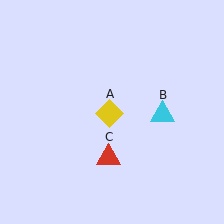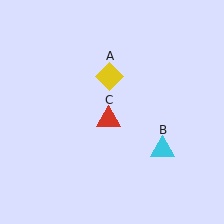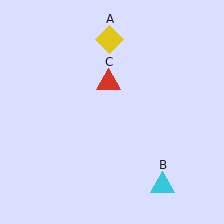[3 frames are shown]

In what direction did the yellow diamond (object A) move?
The yellow diamond (object A) moved up.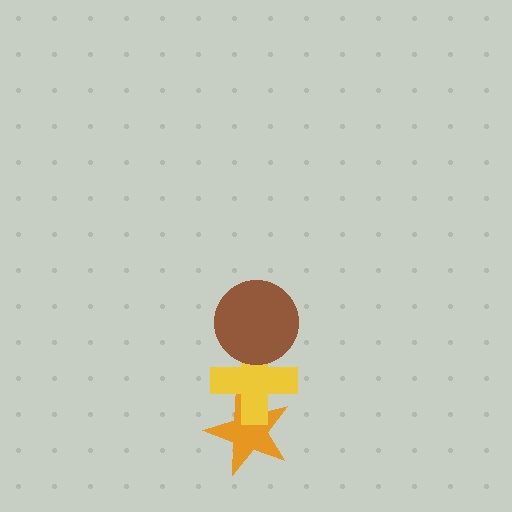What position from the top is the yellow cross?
The yellow cross is 2nd from the top.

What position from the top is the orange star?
The orange star is 3rd from the top.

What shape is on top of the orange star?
The yellow cross is on top of the orange star.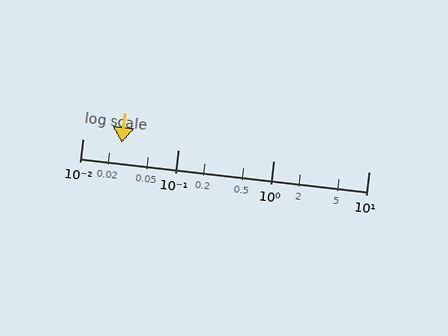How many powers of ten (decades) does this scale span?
The scale spans 3 decades, from 0.01 to 10.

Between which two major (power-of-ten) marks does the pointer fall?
The pointer is between 0.01 and 0.1.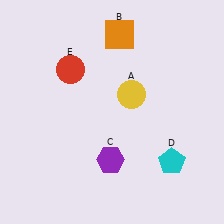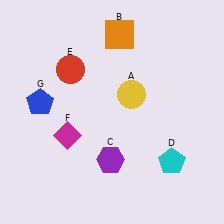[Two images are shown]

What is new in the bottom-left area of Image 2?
A magenta diamond (F) was added in the bottom-left area of Image 2.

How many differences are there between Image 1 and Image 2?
There are 2 differences between the two images.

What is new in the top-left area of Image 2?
A blue pentagon (G) was added in the top-left area of Image 2.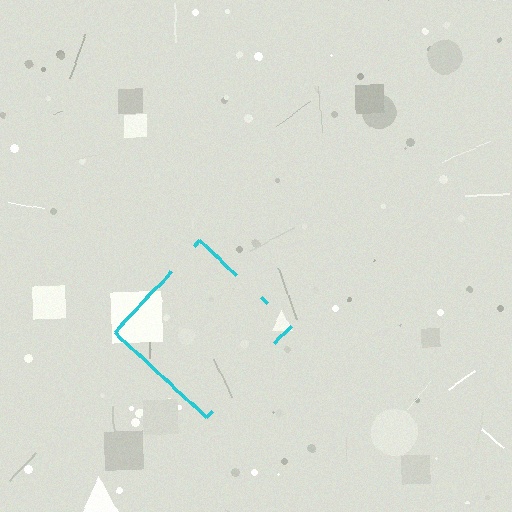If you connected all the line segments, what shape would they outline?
They would outline a diamond.